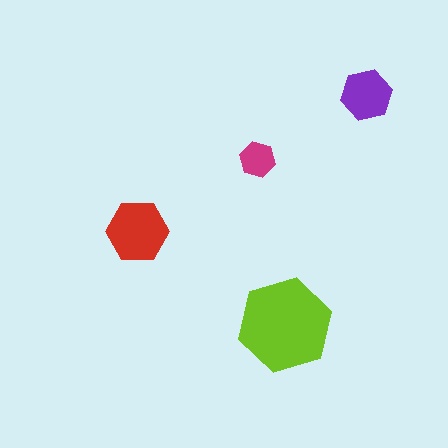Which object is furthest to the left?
The red hexagon is leftmost.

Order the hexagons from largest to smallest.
the lime one, the red one, the purple one, the magenta one.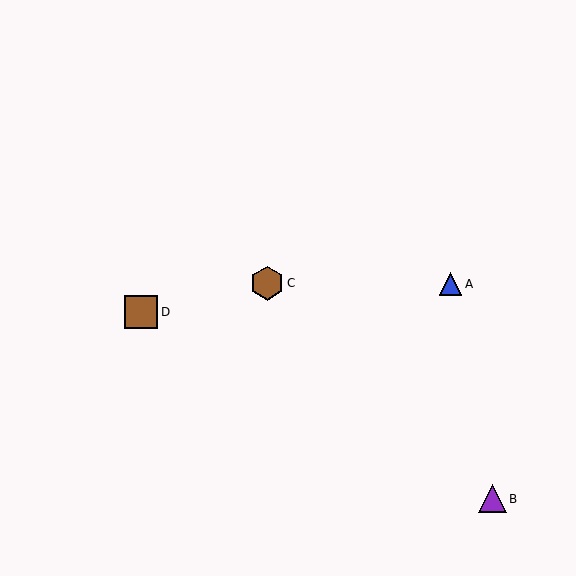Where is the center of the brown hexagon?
The center of the brown hexagon is at (267, 283).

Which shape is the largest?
The brown hexagon (labeled C) is the largest.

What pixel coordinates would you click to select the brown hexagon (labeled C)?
Click at (267, 283) to select the brown hexagon C.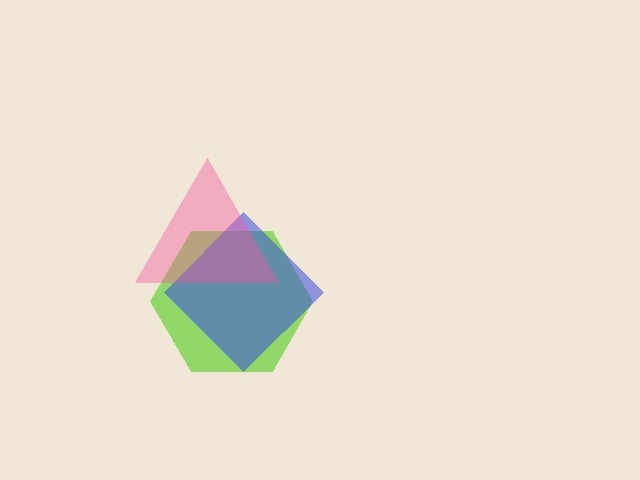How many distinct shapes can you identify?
There are 3 distinct shapes: a lime hexagon, a blue diamond, a pink triangle.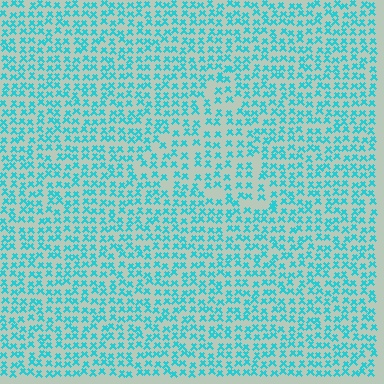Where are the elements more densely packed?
The elements are more densely packed outside the triangle boundary.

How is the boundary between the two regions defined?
The boundary is defined by a change in element density (approximately 1.4x ratio). All elements are the same color, size, and shape.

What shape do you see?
I see a triangle.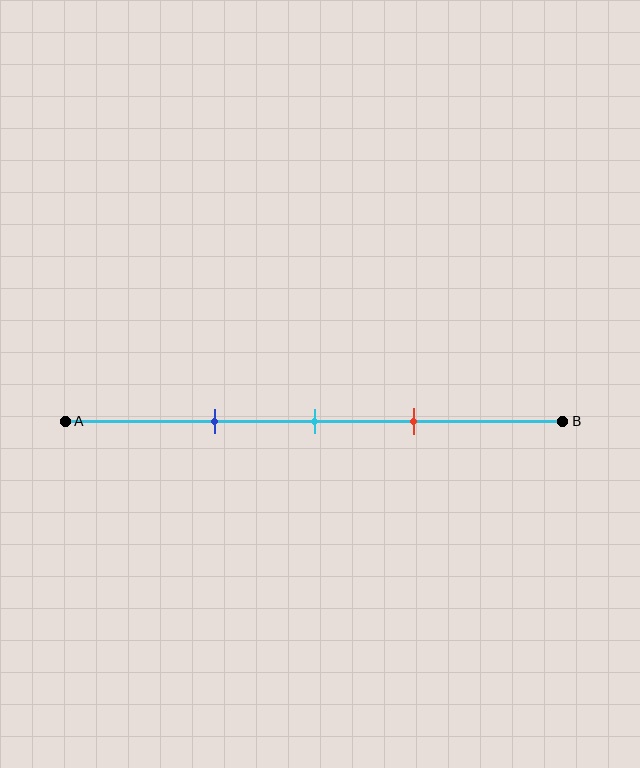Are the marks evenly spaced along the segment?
Yes, the marks are approximately evenly spaced.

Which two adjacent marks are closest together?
The cyan and red marks are the closest adjacent pair.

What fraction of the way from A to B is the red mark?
The red mark is approximately 70% (0.7) of the way from A to B.